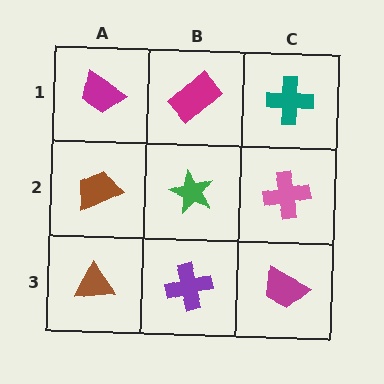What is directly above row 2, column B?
A magenta rectangle.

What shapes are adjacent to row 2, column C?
A teal cross (row 1, column C), a magenta trapezoid (row 3, column C), a green star (row 2, column B).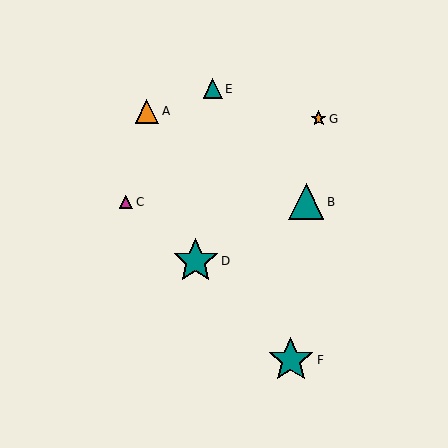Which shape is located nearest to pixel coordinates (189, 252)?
The teal star (labeled D) at (196, 261) is nearest to that location.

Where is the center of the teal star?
The center of the teal star is at (196, 261).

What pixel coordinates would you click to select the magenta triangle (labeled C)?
Click at (126, 202) to select the magenta triangle C.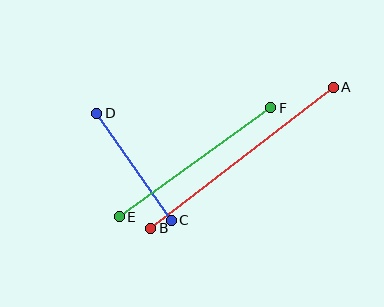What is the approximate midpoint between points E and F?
The midpoint is at approximately (195, 162) pixels.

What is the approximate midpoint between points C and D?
The midpoint is at approximately (134, 167) pixels.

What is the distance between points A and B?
The distance is approximately 230 pixels.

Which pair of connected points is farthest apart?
Points A and B are farthest apart.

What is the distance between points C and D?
The distance is approximately 130 pixels.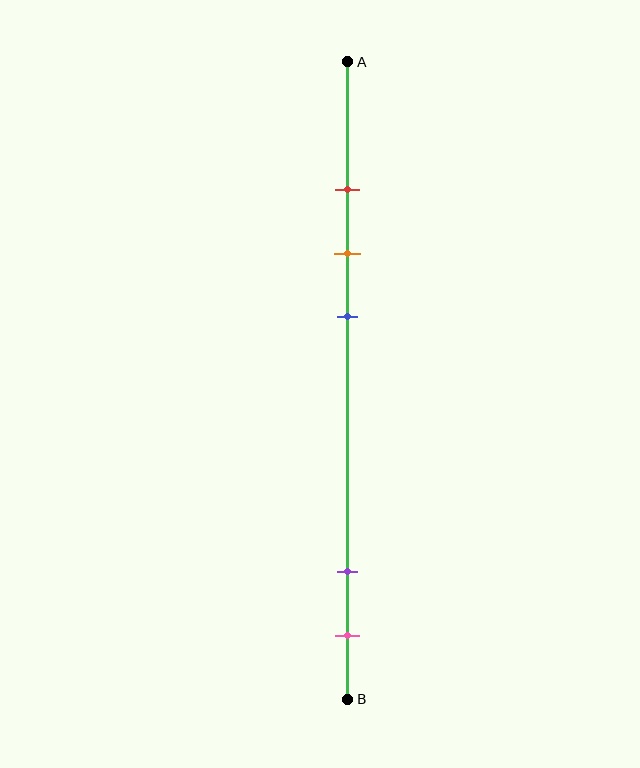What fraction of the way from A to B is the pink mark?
The pink mark is approximately 90% (0.9) of the way from A to B.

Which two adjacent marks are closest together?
The red and orange marks are the closest adjacent pair.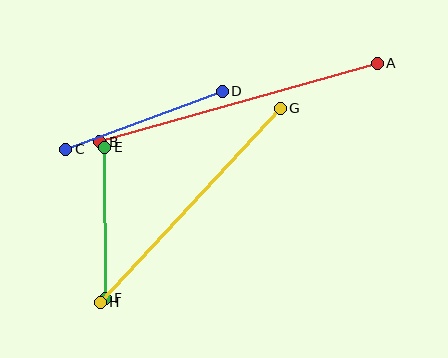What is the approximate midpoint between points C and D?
The midpoint is at approximately (144, 120) pixels.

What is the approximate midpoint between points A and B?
The midpoint is at approximately (238, 103) pixels.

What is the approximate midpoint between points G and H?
The midpoint is at approximately (190, 205) pixels.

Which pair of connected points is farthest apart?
Points A and B are farthest apart.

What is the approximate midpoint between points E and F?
The midpoint is at approximately (105, 223) pixels.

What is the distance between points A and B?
The distance is approximately 289 pixels.